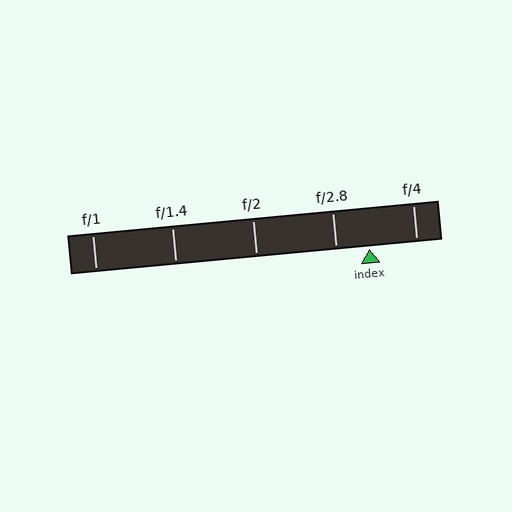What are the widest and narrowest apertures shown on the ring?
The widest aperture shown is f/1 and the narrowest is f/4.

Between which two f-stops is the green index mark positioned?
The index mark is between f/2.8 and f/4.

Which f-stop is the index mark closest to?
The index mark is closest to f/2.8.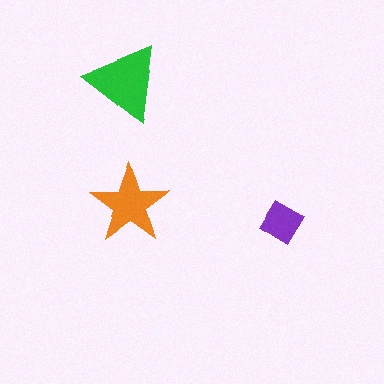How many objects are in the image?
There are 3 objects in the image.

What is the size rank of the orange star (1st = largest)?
2nd.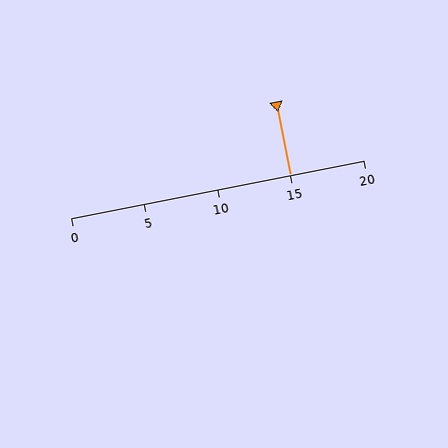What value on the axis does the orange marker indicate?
The marker indicates approximately 15.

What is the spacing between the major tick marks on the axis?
The major ticks are spaced 5 apart.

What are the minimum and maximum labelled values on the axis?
The axis runs from 0 to 20.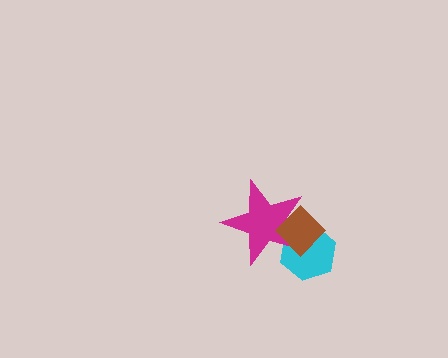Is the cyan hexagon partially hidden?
Yes, it is partially covered by another shape.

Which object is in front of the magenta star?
The brown diamond is in front of the magenta star.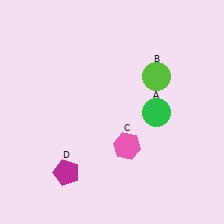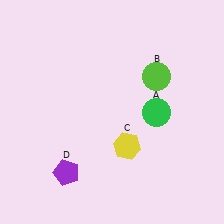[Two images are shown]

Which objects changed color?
C changed from pink to yellow. D changed from magenta to purple.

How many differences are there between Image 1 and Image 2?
There are 2 differences between the two images.